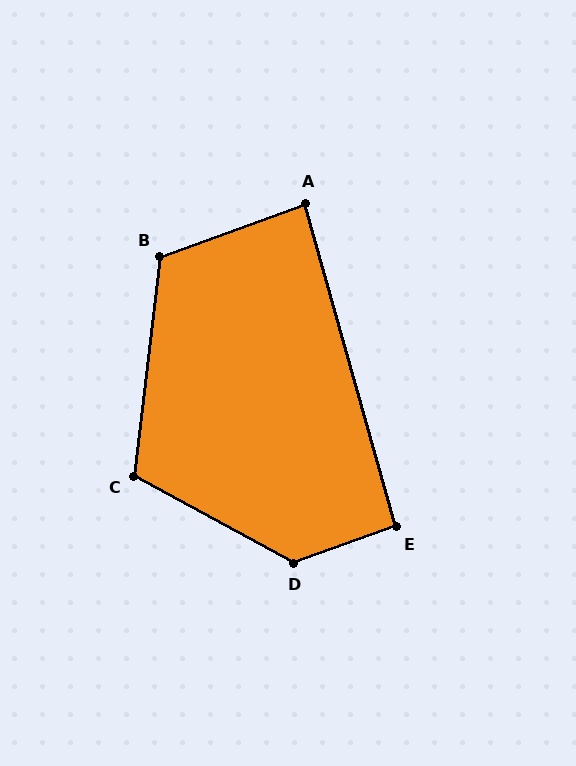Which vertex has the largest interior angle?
D, at approximately 132 degrees.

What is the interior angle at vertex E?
Approximately 94 degrees (approximately right).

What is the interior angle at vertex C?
Approximately 112 degrees (obtuse).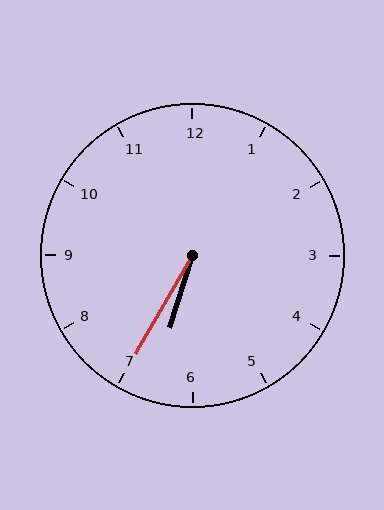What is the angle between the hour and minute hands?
Approximately 12 degrees.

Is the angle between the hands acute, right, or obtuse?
It is acute.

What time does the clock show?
6:35.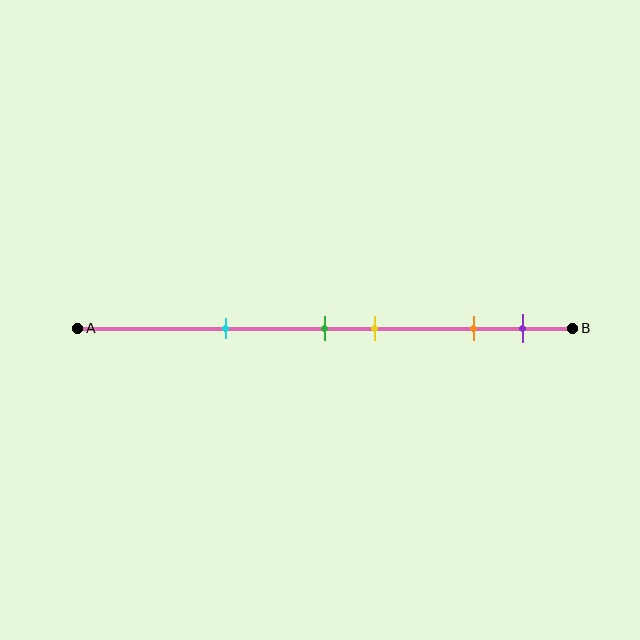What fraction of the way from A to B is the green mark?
The green mark is approximately 50% (0.5) of the way from A to B.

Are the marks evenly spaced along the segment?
No, the marks are not evenly spaced.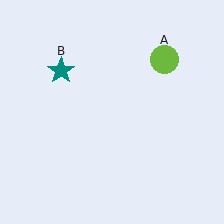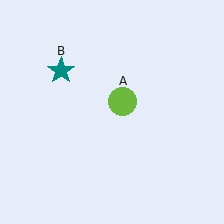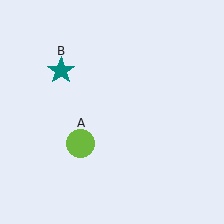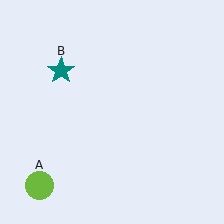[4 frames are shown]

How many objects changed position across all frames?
1 object changed position: lime circle (object A).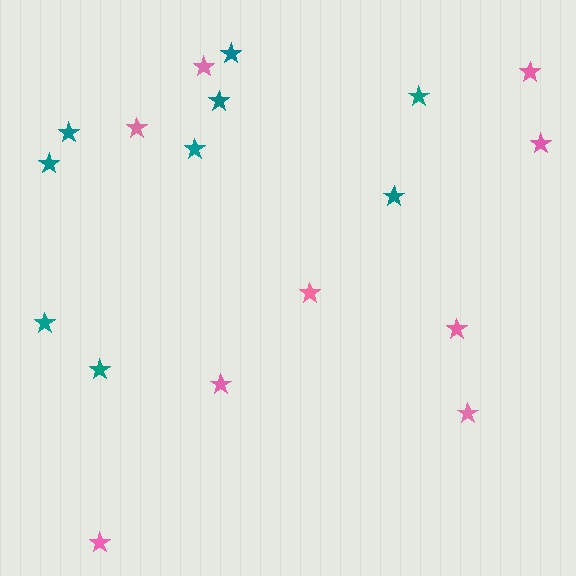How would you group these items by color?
There are 2 groups: one group of teal stars (9) and one group of pink stars (9).